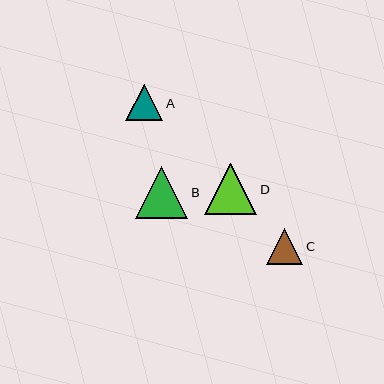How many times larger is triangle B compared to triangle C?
Triangle B is approximately 1.5 times the size of triangle C.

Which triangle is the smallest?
Triangle C is the smallest with a size of approximately 36 pixels.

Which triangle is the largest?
Triangle B is the largest with a size of approximately 53 pixels.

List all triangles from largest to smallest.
From largest to smallest: B, D, A, C.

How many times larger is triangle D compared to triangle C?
Triangle D is approximately 1.4 times the size of triangle C.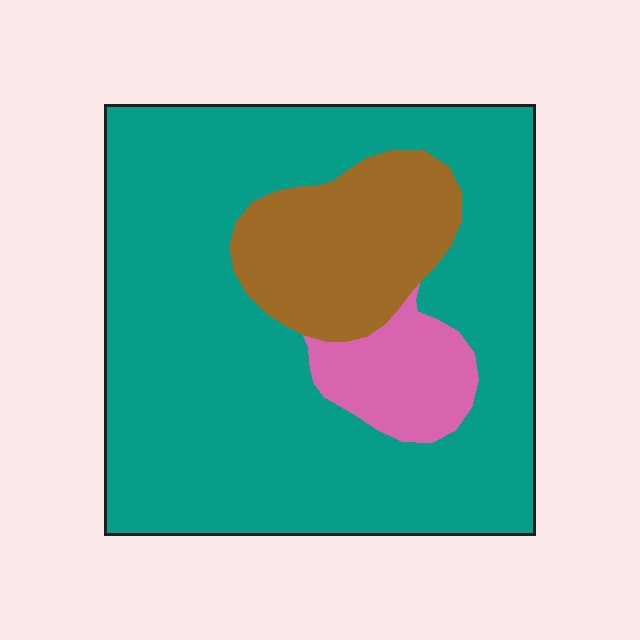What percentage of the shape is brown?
Brown covers around 15% of the shape.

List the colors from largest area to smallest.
From largest to smallest: teal, brown, pink.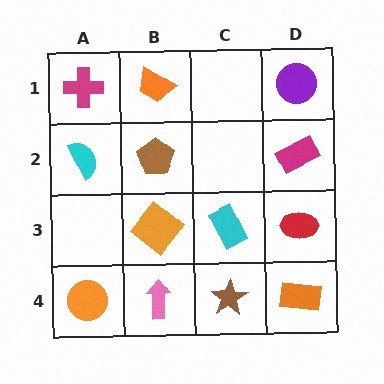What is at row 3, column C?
A cyan rectangle.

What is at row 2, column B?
A brown pentagon.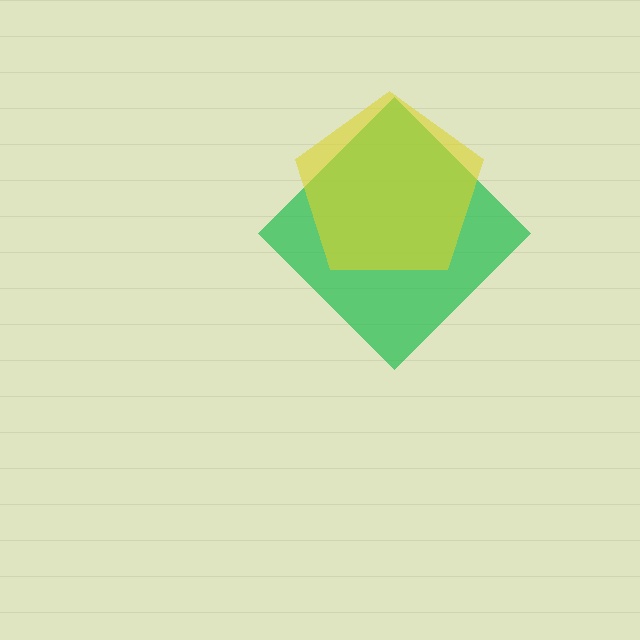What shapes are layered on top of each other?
The layered shapes are: a green diamond, a yellow pentagon.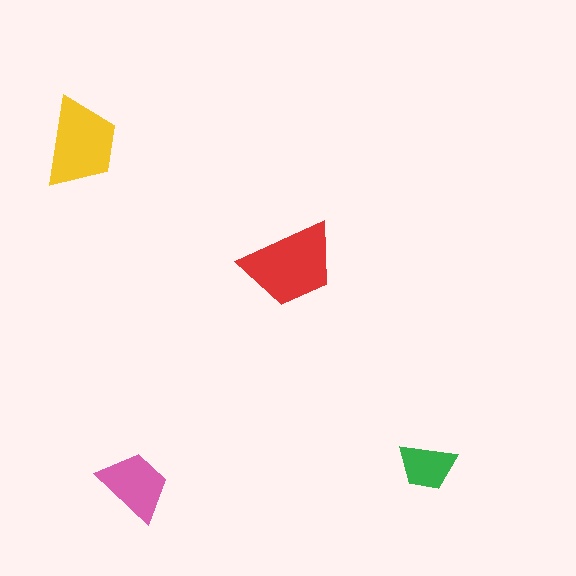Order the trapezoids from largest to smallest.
the red one, the yellow one, the pink one, the green one.